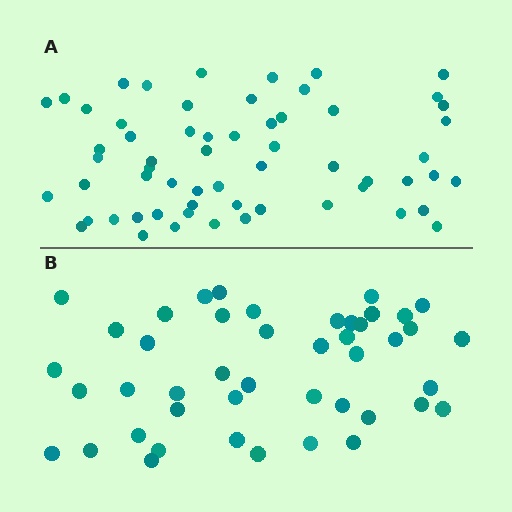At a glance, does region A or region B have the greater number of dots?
Region A (the top region) has more dots.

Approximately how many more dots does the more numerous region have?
Region A has approximately 15 more dots than region B.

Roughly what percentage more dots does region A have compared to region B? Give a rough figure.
About 35% more.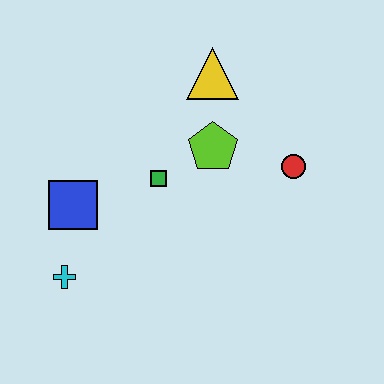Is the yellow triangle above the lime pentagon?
Yes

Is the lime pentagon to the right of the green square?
Yes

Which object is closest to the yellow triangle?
The lime pentagon is closest to the yellow triangle.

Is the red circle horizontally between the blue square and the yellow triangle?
No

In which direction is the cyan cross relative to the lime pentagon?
The cyan cross is to the left of the lime pentagon.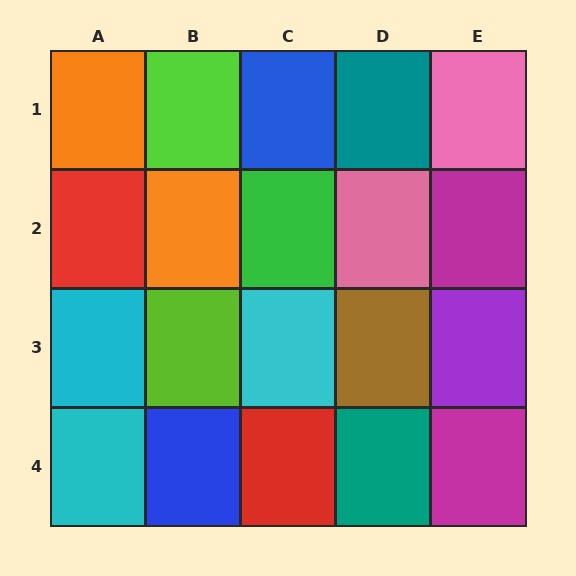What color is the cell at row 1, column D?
Teal.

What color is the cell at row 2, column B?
Orange.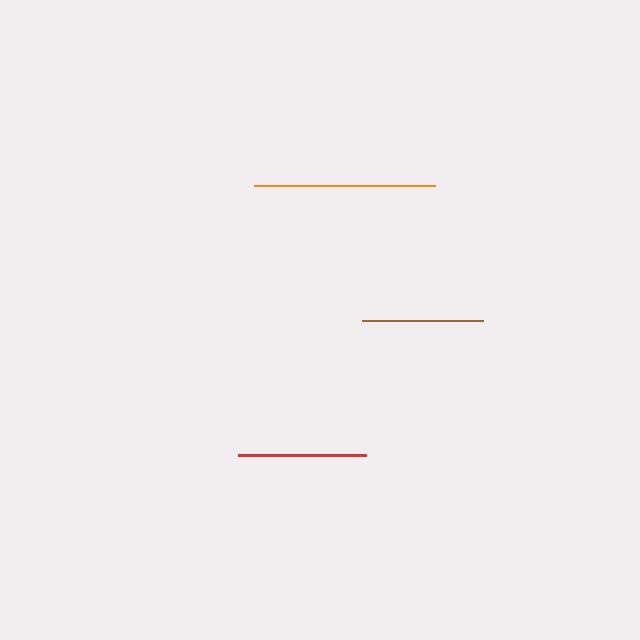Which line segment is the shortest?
The brown line is the shortest at approximately 121 pixels.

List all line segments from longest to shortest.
From longest to shortest: orange, red, brown.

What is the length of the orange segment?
The orange segment is approximately 181 pixels long.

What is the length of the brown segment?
The brown segment is approximately 121 pixels long.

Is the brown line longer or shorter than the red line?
The red line is longer than the brown line.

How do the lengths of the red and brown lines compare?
The red and brown lines are approximately the same length.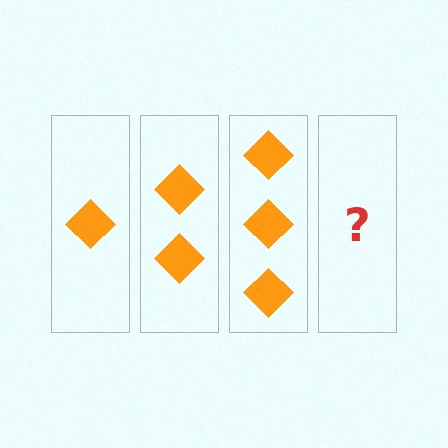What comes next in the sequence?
The next element should be 4 diamonds.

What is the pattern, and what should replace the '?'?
The pattern is that each step adds one more diamond. The '?' should be 4 diamonds.